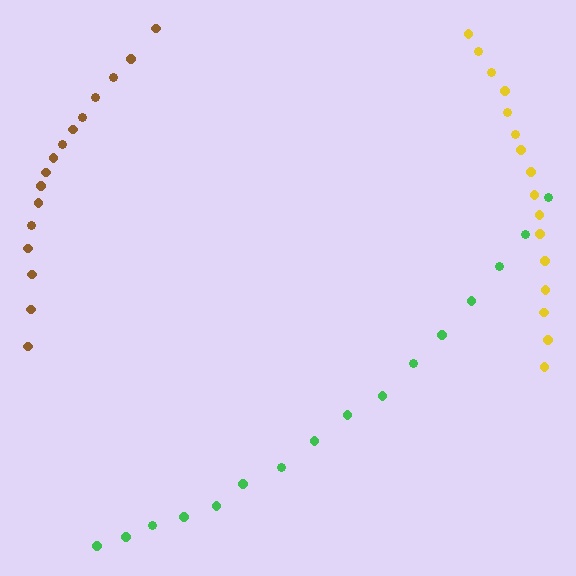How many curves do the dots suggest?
There are 3 distinct paths.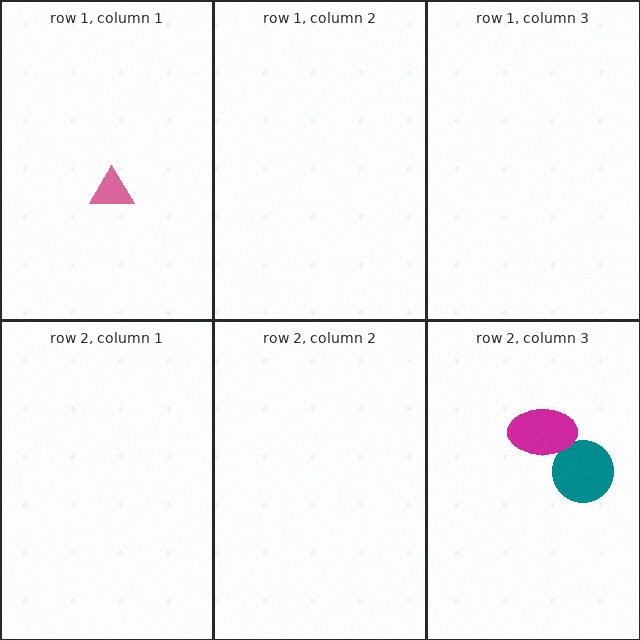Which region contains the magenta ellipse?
The row 2, column 3 region.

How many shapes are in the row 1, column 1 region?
1.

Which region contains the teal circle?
The row 2, column 3 region.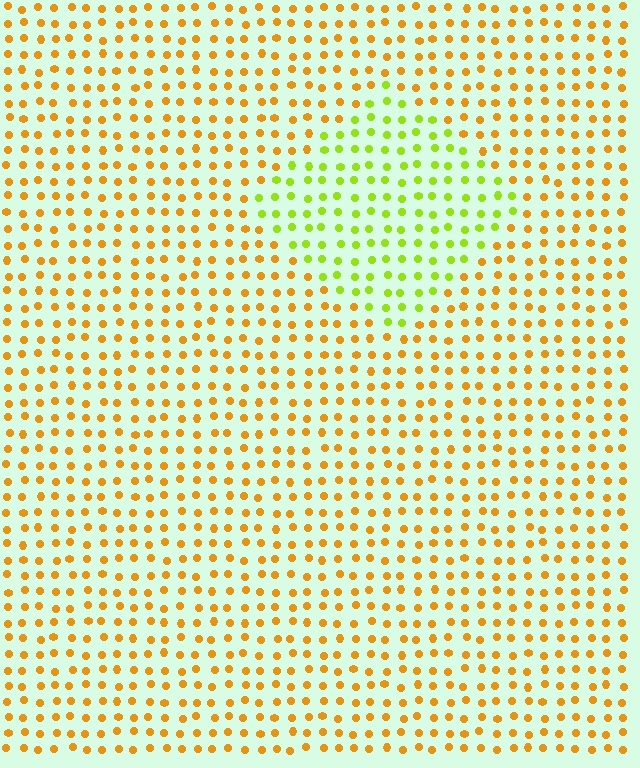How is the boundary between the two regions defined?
The boundary is defined purely by a slight shift in hue (about 47 degrees). Spacing, size, and orientation are identical on both sides.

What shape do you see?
I see a diamond.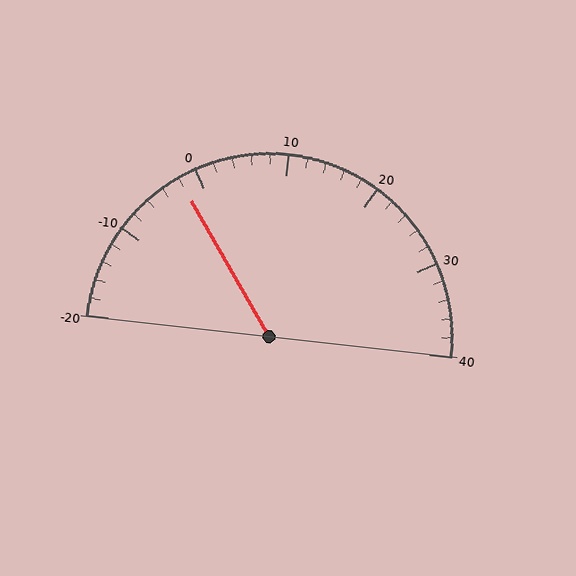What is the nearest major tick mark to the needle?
The nearest major tick mark is 0.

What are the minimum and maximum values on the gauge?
The gauge ranges from -20 to 40.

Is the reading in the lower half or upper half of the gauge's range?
The reading is in the lower half of the range (-20 to 40).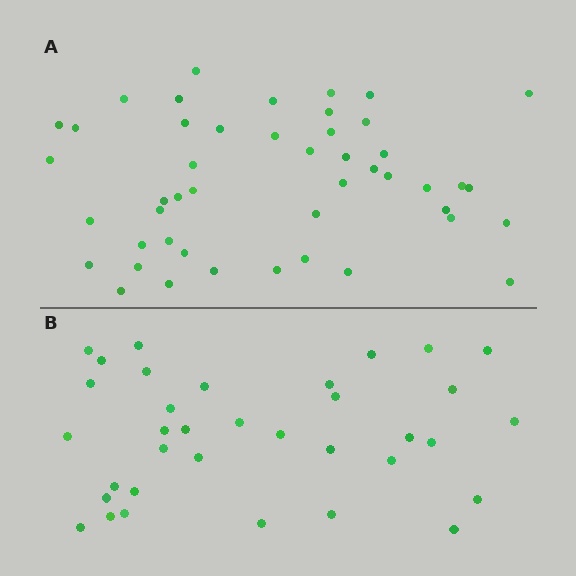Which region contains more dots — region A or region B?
Region A (the top region) has more dots.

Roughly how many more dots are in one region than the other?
Region A has roughly 12 or so more dots than region B.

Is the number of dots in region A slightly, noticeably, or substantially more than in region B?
Region A has noticeably more, but not dramatically so. The ratio is roughly 1.3 to 1.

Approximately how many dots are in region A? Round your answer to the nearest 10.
About 50 dots. (The exact count is 47, which rounds to 50.)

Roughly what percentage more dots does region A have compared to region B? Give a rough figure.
About 35% more.